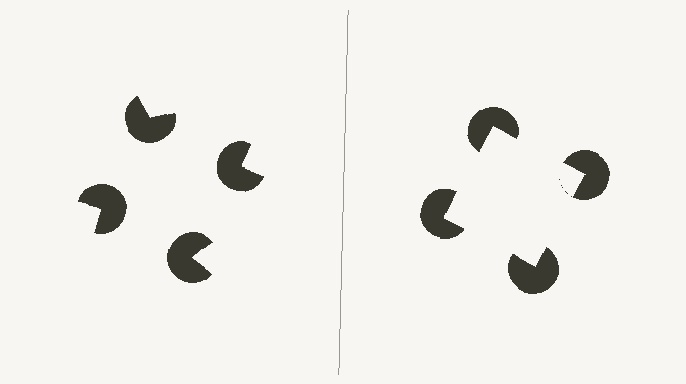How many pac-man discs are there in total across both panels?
8 — 4 on each side.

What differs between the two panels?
The pac-man discs are positioned identically on both sides; only the wedge orientations differ. On the right they align to a square; on the left they are misaligned.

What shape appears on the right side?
An illusory square.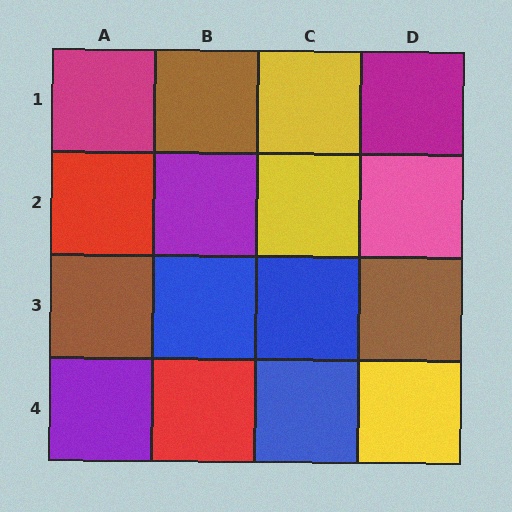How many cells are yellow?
3 cells are yellow.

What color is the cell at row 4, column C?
Blue.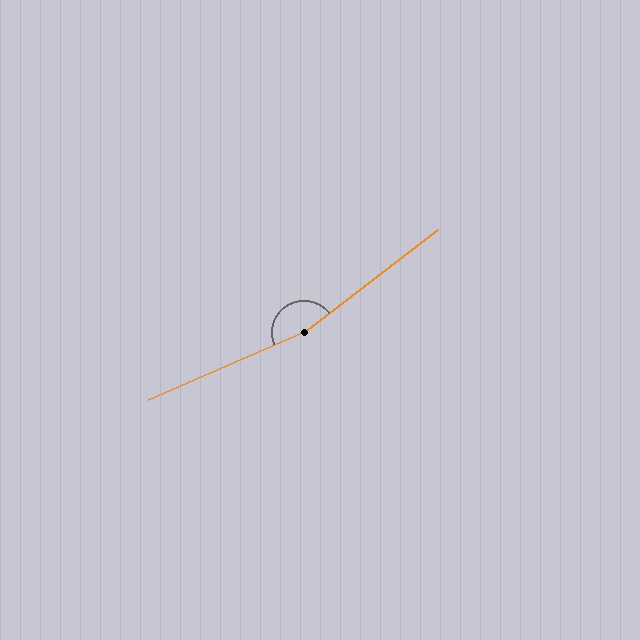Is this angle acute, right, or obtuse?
It is obtuse.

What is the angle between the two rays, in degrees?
Approximately 166 degrees.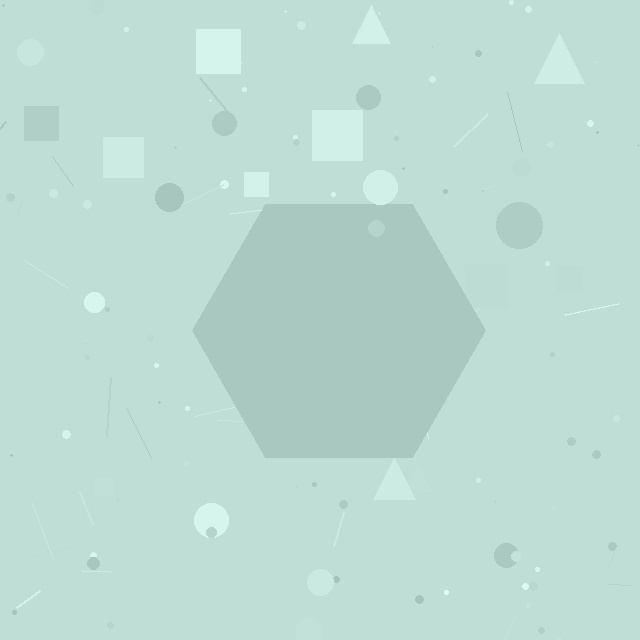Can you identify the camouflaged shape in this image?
The camouflaged shape is a hexagon.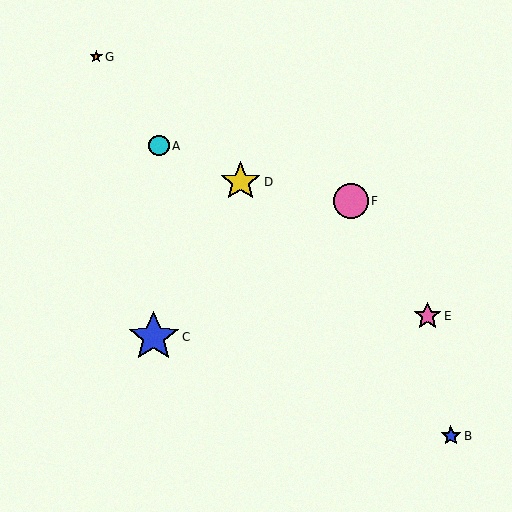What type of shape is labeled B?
Shape B is a blue star.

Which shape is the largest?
The blue star (labeled C) is the largest.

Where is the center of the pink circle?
The center of the pink circle is at (351, 201).